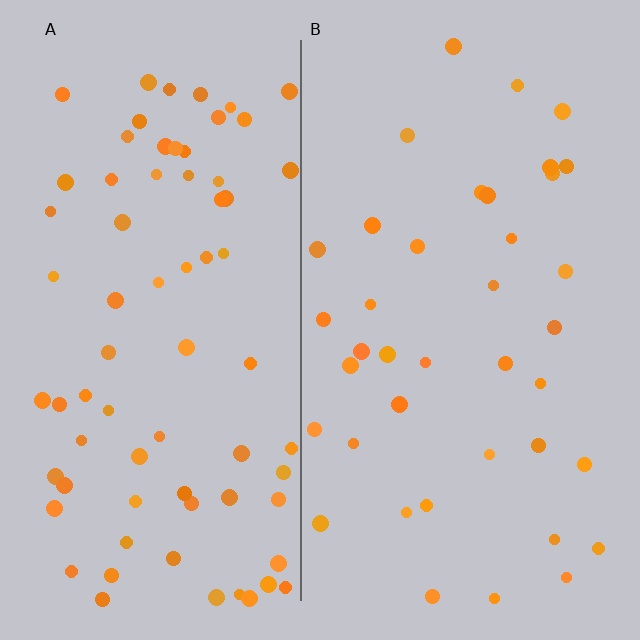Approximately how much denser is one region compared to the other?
Approximately 1.9× — region A over region B.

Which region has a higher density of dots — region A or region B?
A (the left).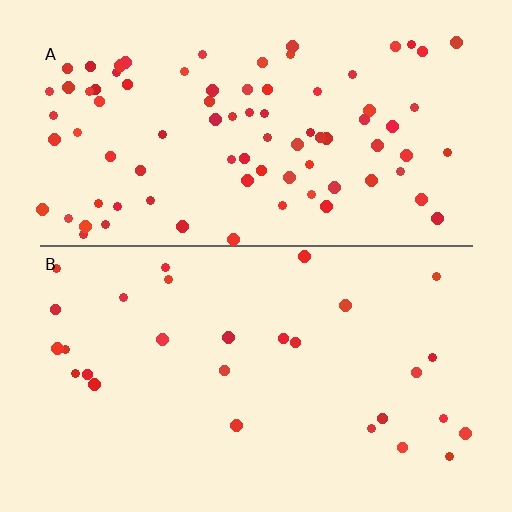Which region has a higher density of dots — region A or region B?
A (the top).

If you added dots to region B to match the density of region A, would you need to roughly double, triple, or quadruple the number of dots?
Approximately triple.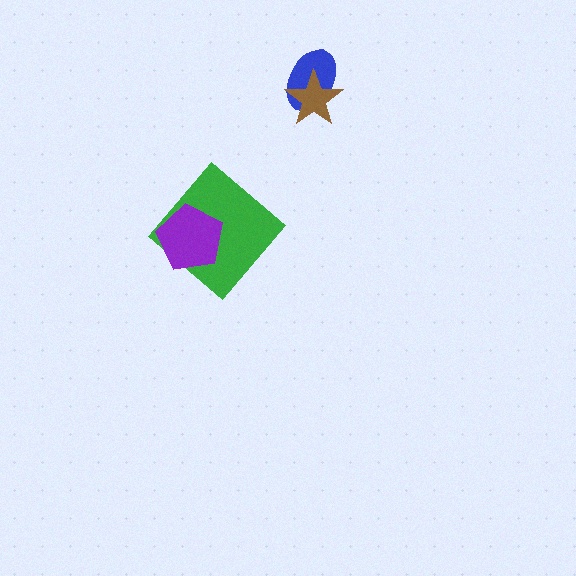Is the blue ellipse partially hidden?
Yes, it is partially covered by another shape.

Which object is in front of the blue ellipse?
The brown star is in front of the blue ellipse.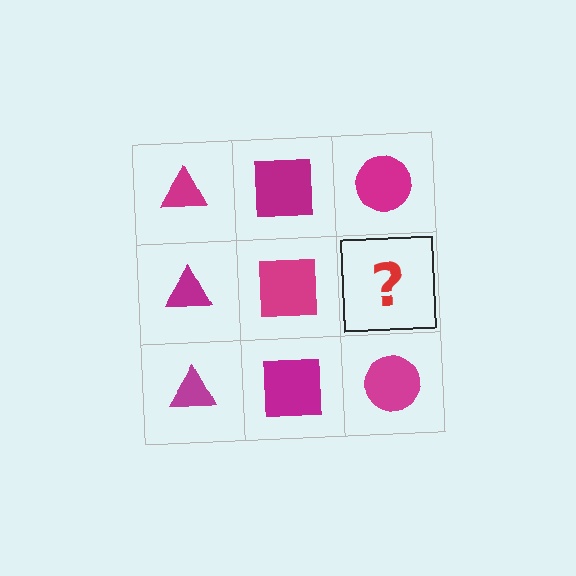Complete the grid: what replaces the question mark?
The question mark should be replaced with a magenta circle.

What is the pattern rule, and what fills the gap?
The rule is that each column has a consistent shape. The gap should be filled with a magenta circle.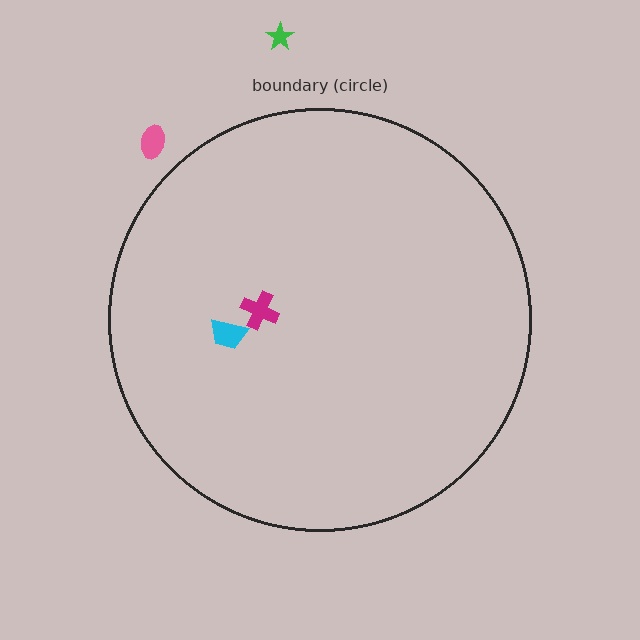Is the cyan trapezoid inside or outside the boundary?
Inside.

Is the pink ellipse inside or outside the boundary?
Outside.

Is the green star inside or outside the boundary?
Outside.